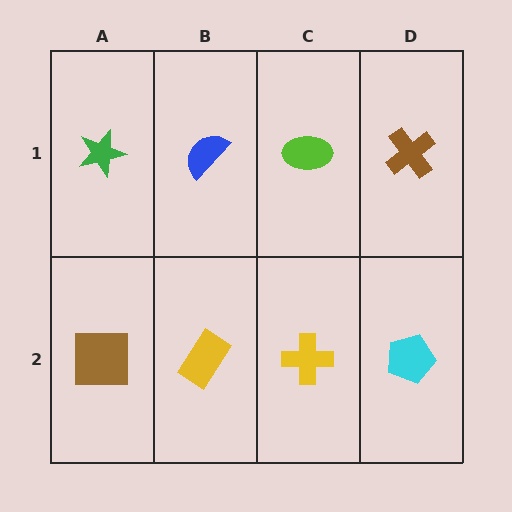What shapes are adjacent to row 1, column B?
A yellow rectangle (row 2, column B), a green star (row 1, column A), a lime ellipse (row 1, column C).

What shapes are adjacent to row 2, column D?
A brown cross (row 1, column D), a yellow cross (row 2, column C).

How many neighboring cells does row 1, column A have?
2.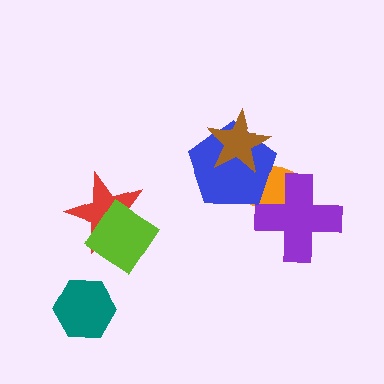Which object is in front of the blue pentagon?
The brown star is in front of the blue pentagon.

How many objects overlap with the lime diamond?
1 object overlaps with the lime diamond.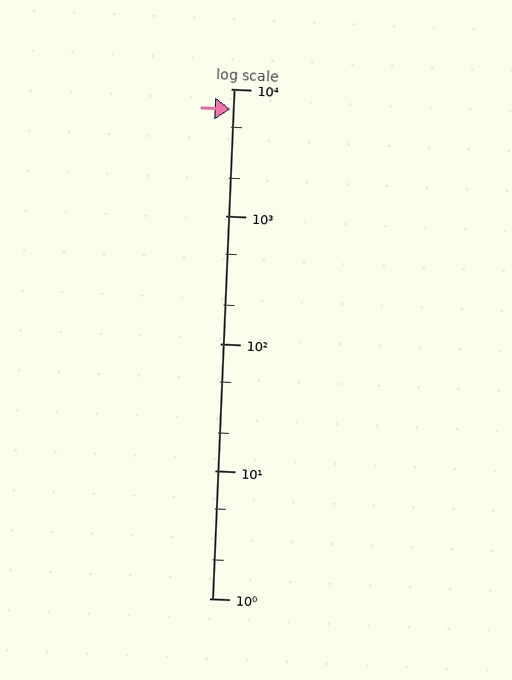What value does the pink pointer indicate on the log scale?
The pointer indicates approximately 6900.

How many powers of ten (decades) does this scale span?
The scale spans 4 decades, from 1 to 10000.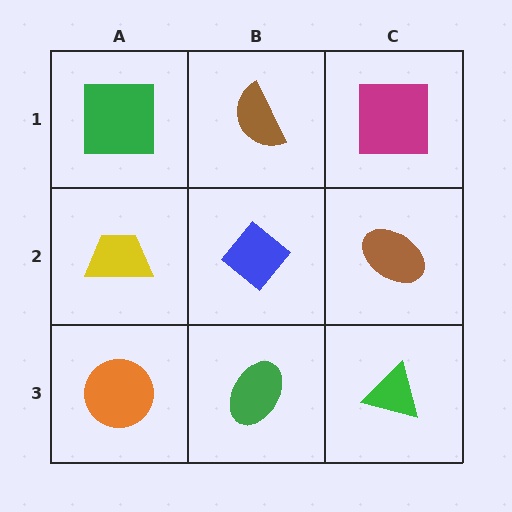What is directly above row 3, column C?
A brown ellipse.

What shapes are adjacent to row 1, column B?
A blue diamond (row 2, column B), a green square (row 1, column A), a magenta square (row 1, column C).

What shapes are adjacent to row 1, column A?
A yellow trapezoid (row 2, column A), a brown semicircle (row 1, column B).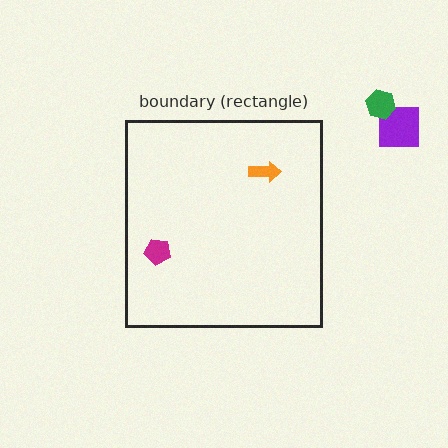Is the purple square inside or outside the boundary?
Outside.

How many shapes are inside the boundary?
2 inside, 2 outside.